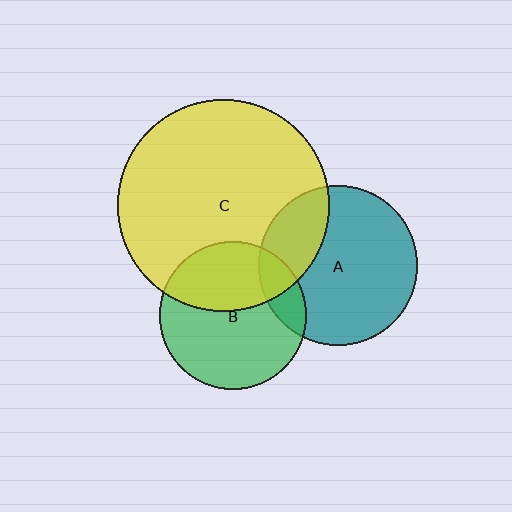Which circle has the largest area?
Circle C (yellow).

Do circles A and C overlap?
Yes.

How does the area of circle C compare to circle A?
Approximately 1.8 times.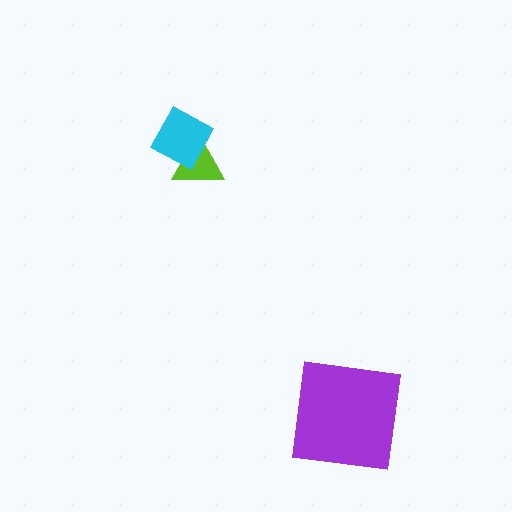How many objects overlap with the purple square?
0 objects overlap with the purple square.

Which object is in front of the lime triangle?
The cyan diamond is in front of the lime triangle.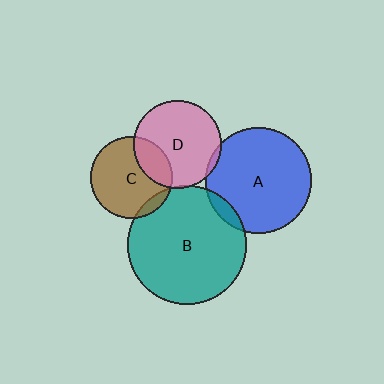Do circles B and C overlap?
Yes.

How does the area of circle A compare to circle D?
Approximately 1.4 times.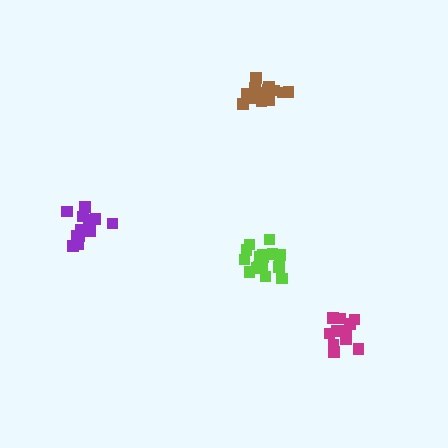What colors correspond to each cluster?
The clusters are colored: magenta, brown, lime, purple.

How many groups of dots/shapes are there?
There are 4 groups.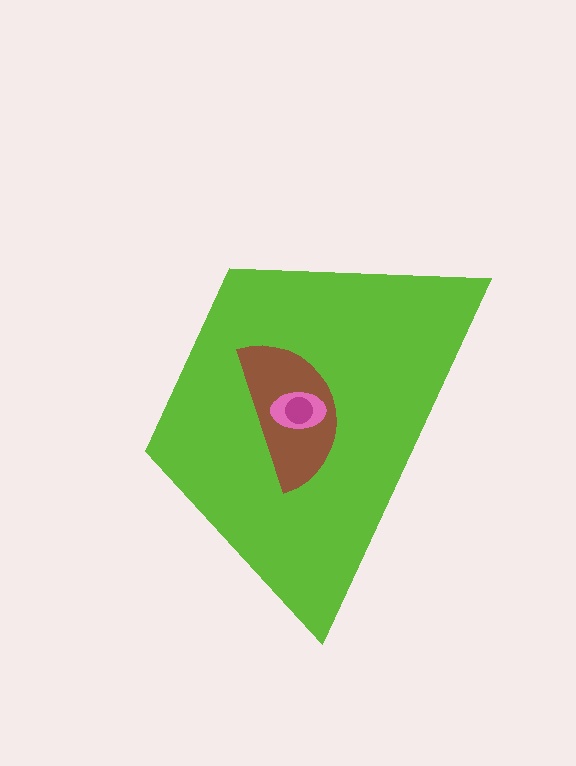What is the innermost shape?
The magenta circle.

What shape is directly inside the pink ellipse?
The magenta circle.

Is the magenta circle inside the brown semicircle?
Yes.